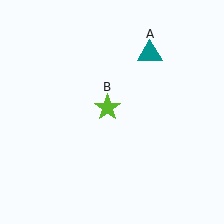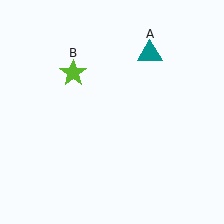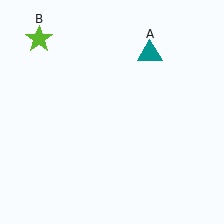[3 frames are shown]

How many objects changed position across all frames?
1 object changed position: lime star (object B).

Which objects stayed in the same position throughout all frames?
Teal triangle (object A) remained stationary.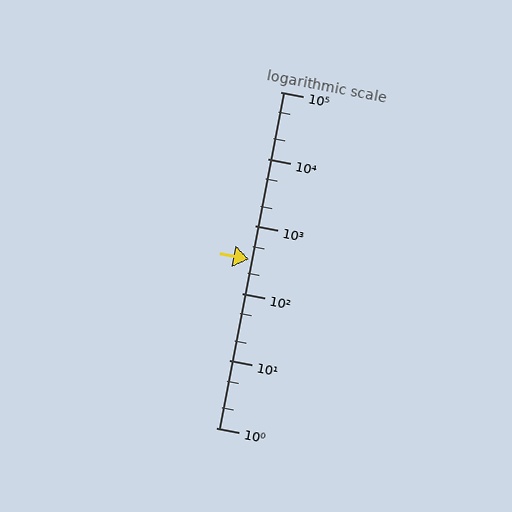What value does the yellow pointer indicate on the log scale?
The pointer indicates approximately 320.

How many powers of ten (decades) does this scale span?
The scale spans 5 decades, from 1 to 100000.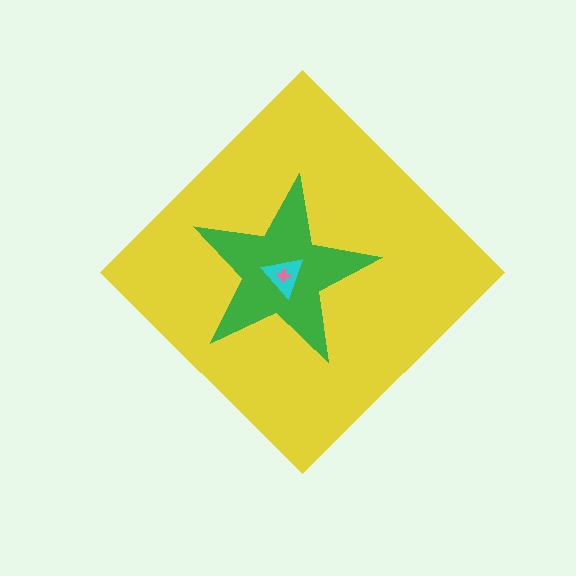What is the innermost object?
The pink cross.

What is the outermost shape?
The yellow diamond.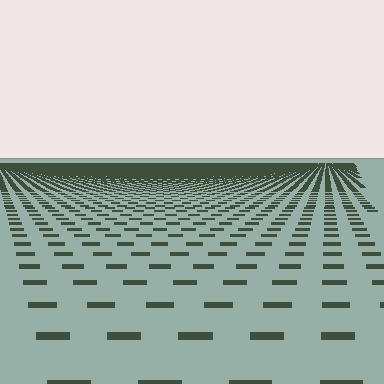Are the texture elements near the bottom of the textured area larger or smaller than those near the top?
Larger. Near the bottom, elements are closer to the viewer and appear at a bigger on-screen size.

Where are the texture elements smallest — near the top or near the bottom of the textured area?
Near the top.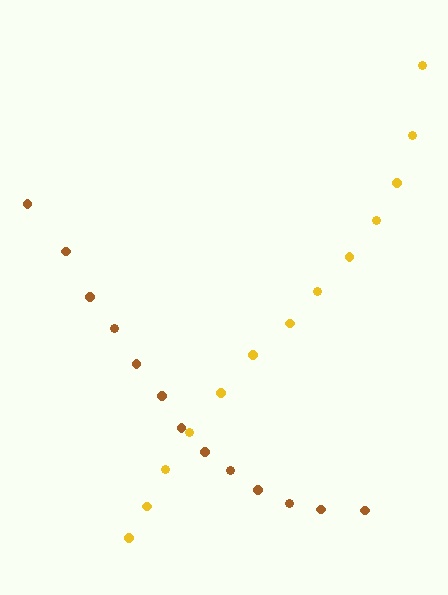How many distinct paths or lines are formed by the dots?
There are 2 distinct paths.